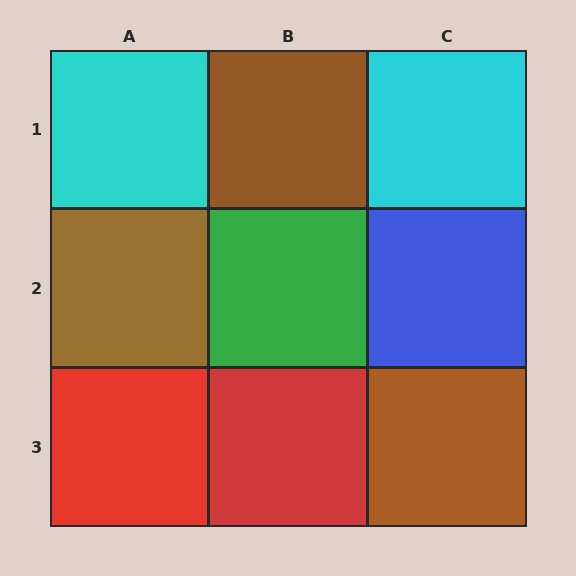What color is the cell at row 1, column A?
Cyan.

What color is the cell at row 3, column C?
Brown.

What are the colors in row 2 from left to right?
Brown, green, blue.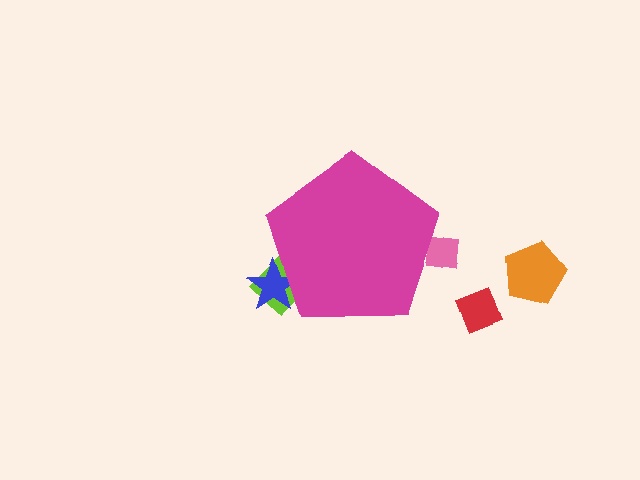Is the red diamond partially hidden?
No, the red diamond is fully visible.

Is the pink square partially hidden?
Yes, the pink square is partially hidden behind the magenta pentagon.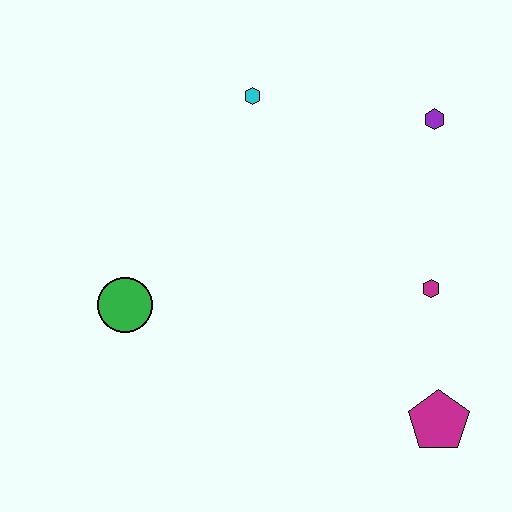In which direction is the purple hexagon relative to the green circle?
The purple hexagon is to the right of the green circle.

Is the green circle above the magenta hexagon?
No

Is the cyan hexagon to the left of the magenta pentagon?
Yes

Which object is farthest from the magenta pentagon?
The cyan hexagon is farthest from the magenta pentagon.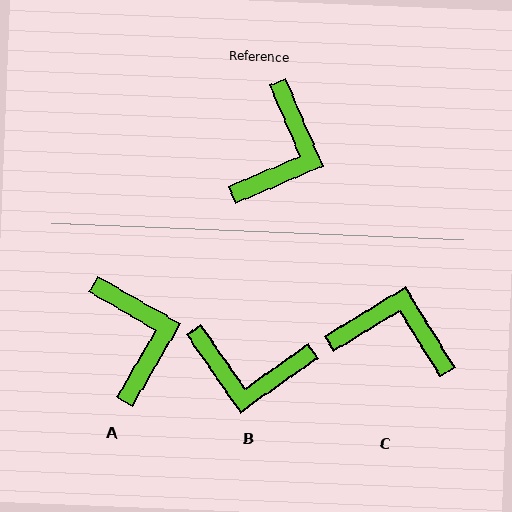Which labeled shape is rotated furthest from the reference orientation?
C, about 99 degrees away.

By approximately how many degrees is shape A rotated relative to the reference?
Approximately 37 degrees counter-clockwise.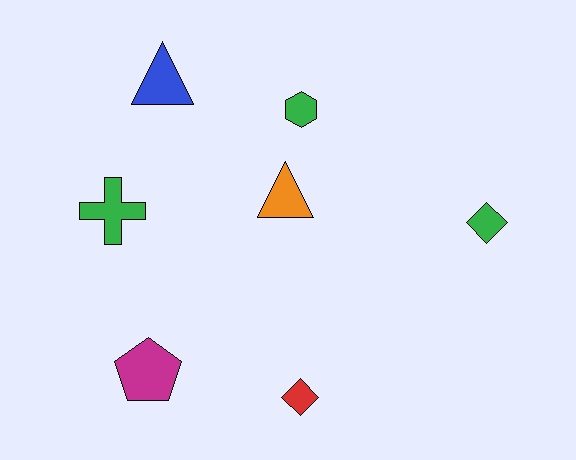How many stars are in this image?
There are no stars.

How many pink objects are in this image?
There are no pink objects.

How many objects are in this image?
There are 7 objects.